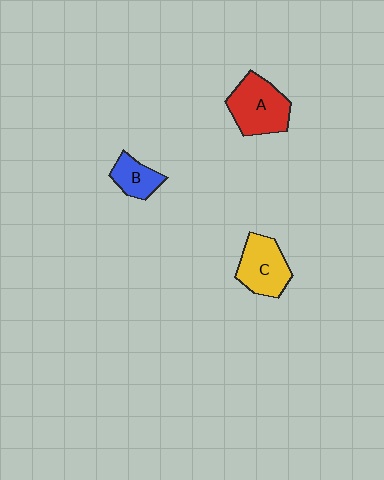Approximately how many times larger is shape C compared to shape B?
Approximately 1.6 times.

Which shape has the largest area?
Shape A (red).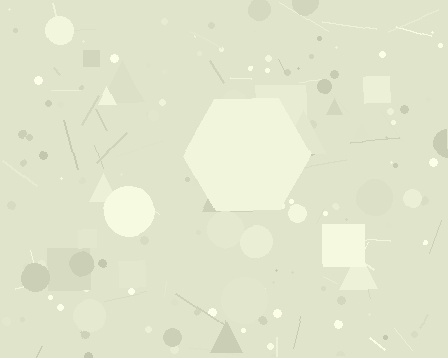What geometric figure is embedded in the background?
A hexagon is embedded in the background.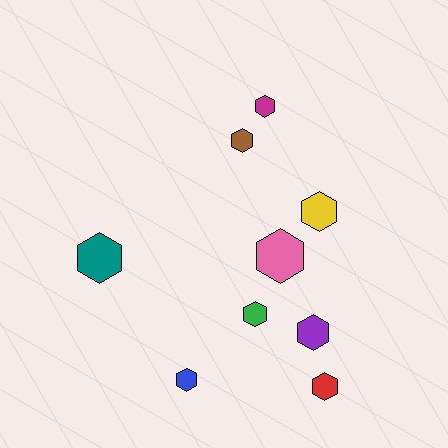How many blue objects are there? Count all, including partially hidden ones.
There is 1 blue object.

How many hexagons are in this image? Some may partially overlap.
There are 9 hexagons.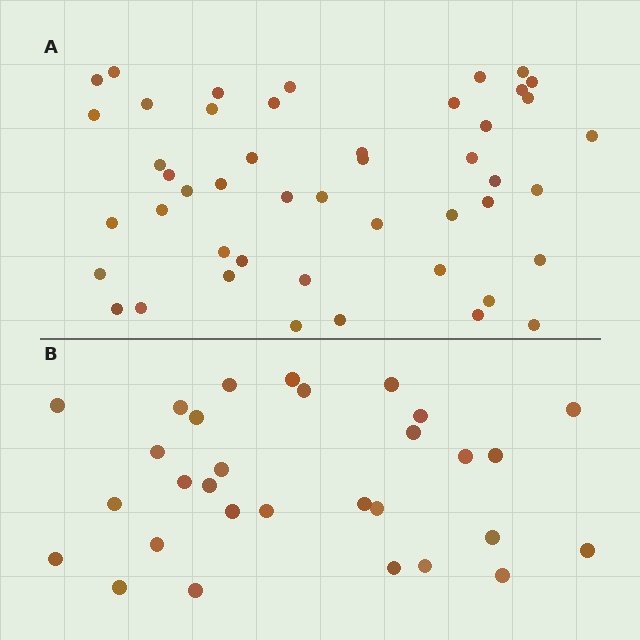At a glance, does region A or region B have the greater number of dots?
Region A (the top region) has more dots.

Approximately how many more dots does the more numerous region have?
Region A has approximately 15 more dots than region B.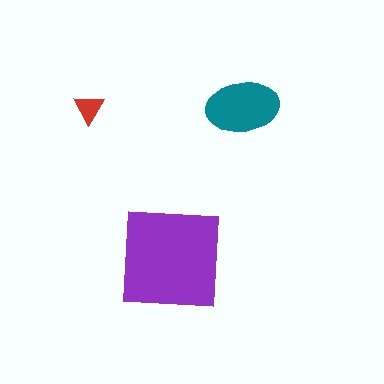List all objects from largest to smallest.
The purple square, the teal ellipse, the red triangle.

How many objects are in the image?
There are 3 objects in the image.